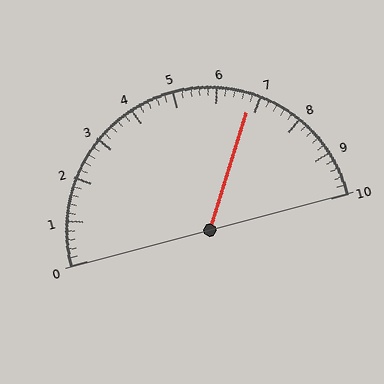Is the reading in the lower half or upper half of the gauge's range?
The reading is in the upper half of the range (0 to 10).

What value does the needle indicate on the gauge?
The needle indicates approximately 6.8.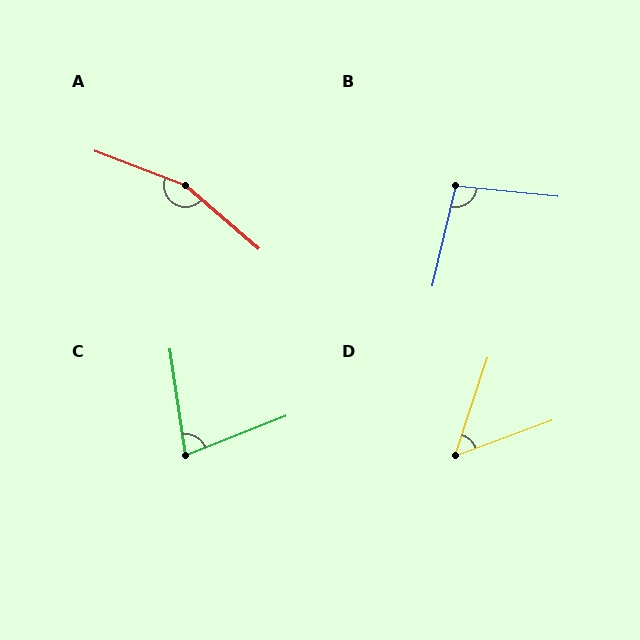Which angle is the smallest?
D, at approximately 51 degrees.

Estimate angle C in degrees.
Approximately 77 degrees.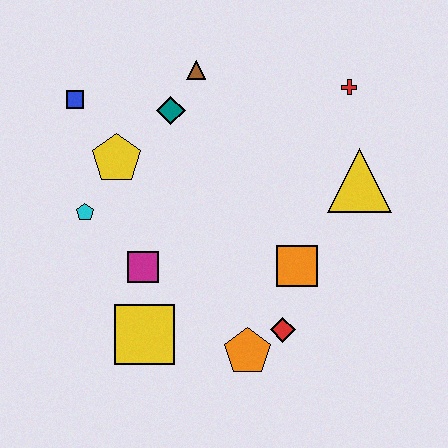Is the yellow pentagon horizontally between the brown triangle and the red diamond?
No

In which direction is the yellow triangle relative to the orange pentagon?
The yellow triangle is above the orange pentagon.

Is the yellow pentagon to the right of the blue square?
Yes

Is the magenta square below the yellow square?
No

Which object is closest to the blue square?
The yellow pentagon is closest to the blue square.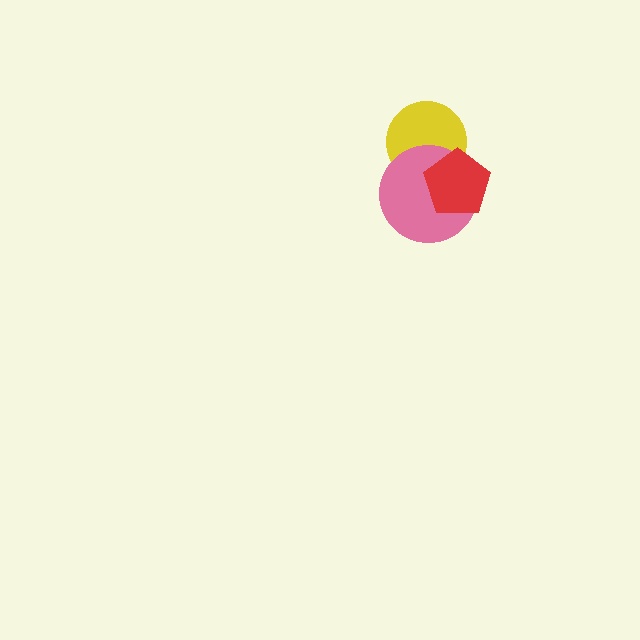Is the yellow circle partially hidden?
Yes, it is partially covered by another shape.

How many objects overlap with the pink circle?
2 objects overlap with the pink circle.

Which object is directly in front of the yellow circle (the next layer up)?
The pink circle is directly in front of the yellow circle.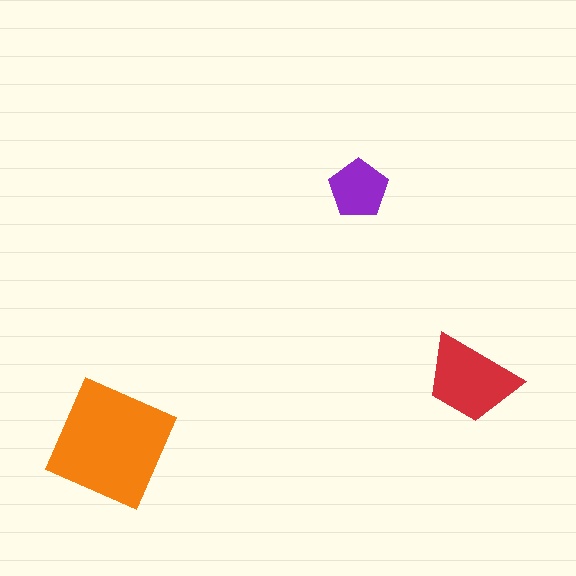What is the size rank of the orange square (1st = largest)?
1st.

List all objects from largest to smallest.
The orange square, the red trapezoid, the purple pentagon.